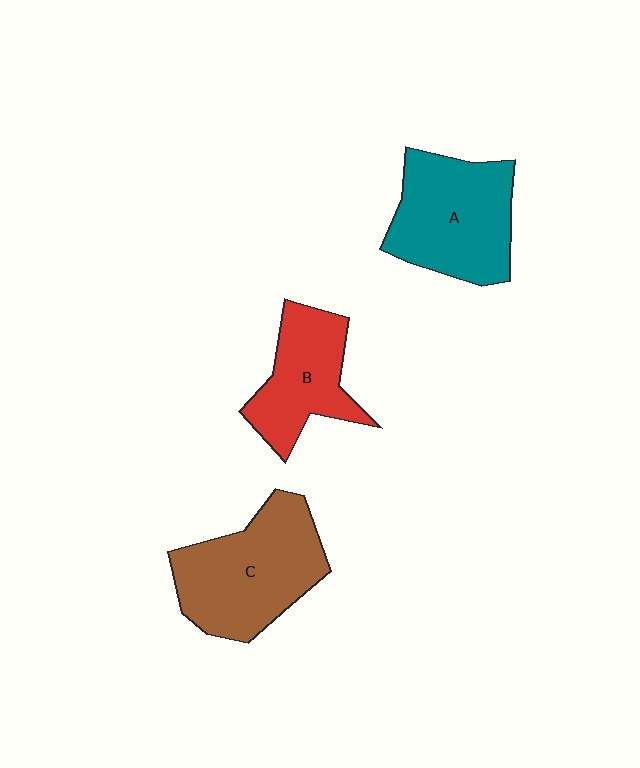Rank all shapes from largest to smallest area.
From largest to smallest: C (brown), A (teal), B (red).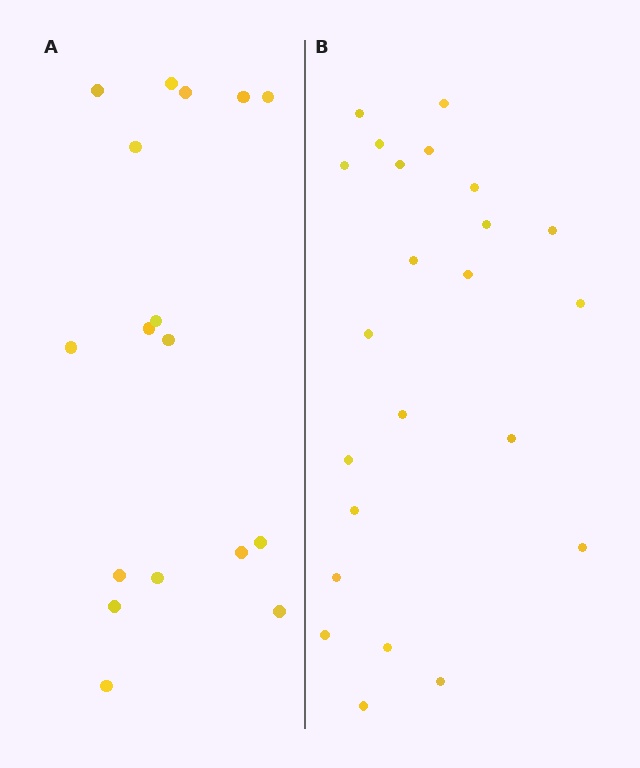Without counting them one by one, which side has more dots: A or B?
Region B (the right region) has more dots.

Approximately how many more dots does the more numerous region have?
Region B has about 6 more dots than region A.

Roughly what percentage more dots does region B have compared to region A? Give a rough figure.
About 35% more.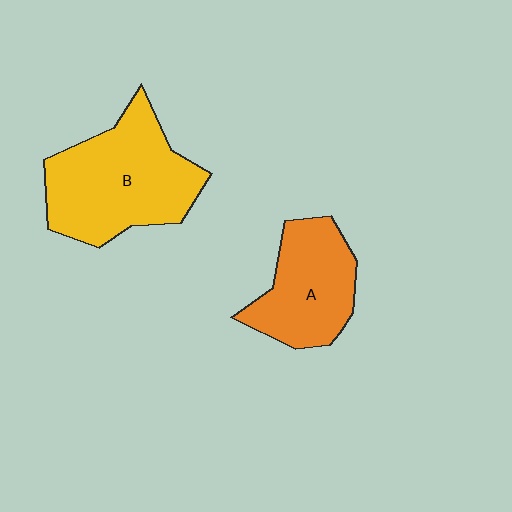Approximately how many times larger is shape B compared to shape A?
Approximately 1.5 times.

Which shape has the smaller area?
Shape A (orange).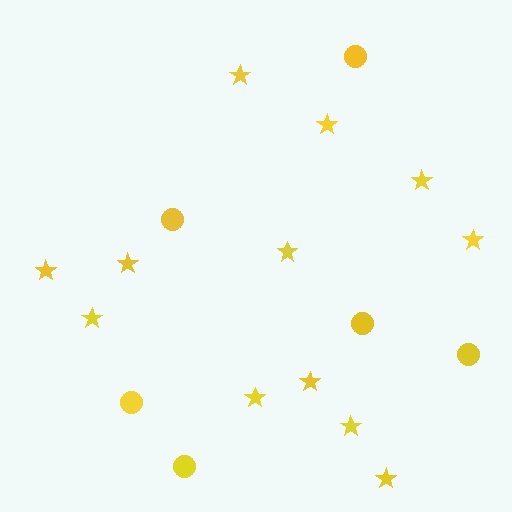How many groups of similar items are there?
There are 2 groups: one group of stars (12) and one group of circles (6).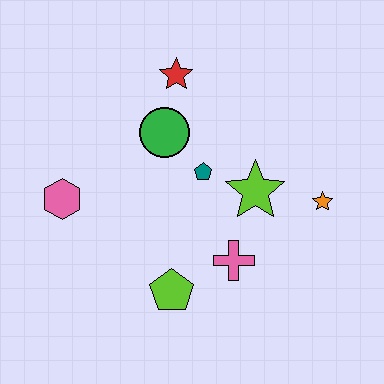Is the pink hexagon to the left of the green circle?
Yes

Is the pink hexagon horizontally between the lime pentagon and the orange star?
No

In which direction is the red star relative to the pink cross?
The red star is above the pink cross.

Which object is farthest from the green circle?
The orange star is farthest from the green circle.